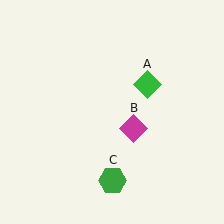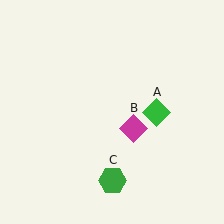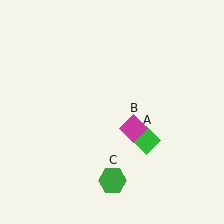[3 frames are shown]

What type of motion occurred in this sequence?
The green diamond (object A) rotated clockwise around the center of the scene.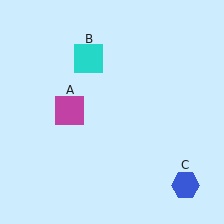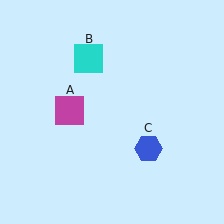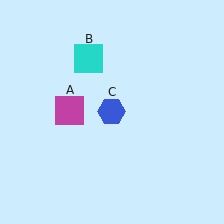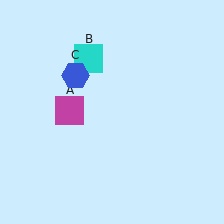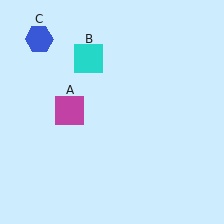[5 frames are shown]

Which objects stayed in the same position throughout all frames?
Magenta square (object A) and cyan square (object B) remained stationary.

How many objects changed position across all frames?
1 object changed position: blue hexagon (object C).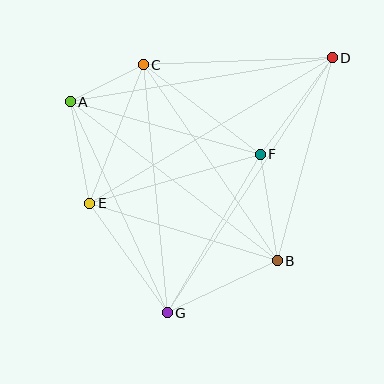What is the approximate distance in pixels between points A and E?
The distance between A and E is approximately 104 pixels.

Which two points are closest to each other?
Points A and C are closest to each other.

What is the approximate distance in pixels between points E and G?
The distance between E and G is approximately 134 pixels.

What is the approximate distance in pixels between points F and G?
The distance between F and G is approximately 184 pixels.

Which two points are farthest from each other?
Points D and G are farthest from each other.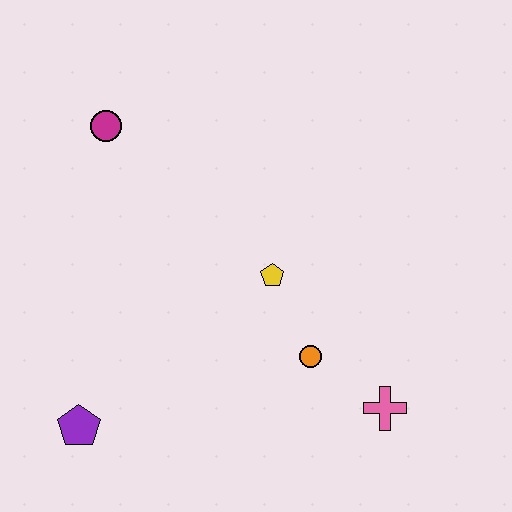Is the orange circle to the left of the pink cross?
Yes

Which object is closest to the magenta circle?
The yellow pentagon is closest to the magenta circle.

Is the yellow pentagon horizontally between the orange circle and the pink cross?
No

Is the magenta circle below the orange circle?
No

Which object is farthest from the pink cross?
The magenta circle is farthest from the pink cross.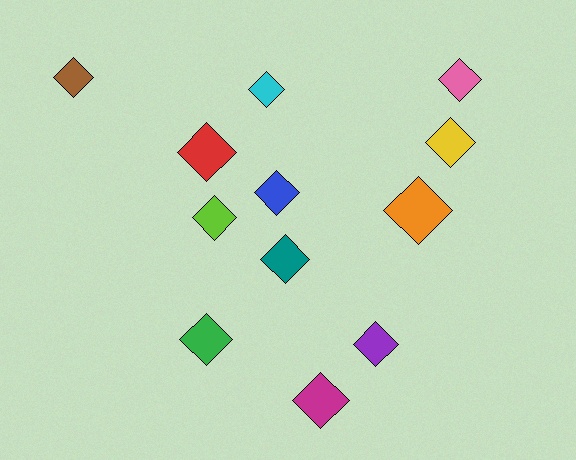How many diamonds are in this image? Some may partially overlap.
There are 12 diamonds.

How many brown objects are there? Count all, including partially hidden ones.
There is 1 brown object.